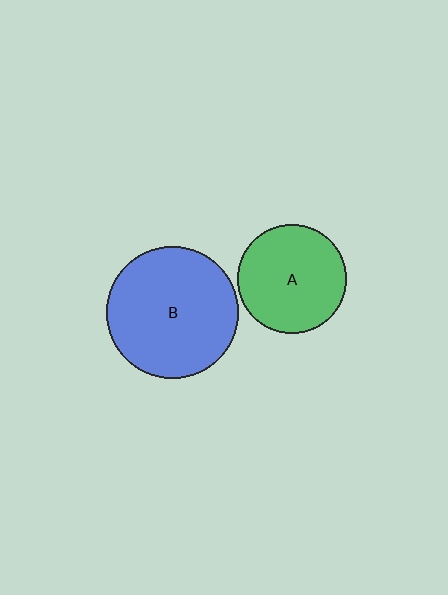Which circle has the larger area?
Circle B (blue).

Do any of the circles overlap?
No, none of the circles overlap.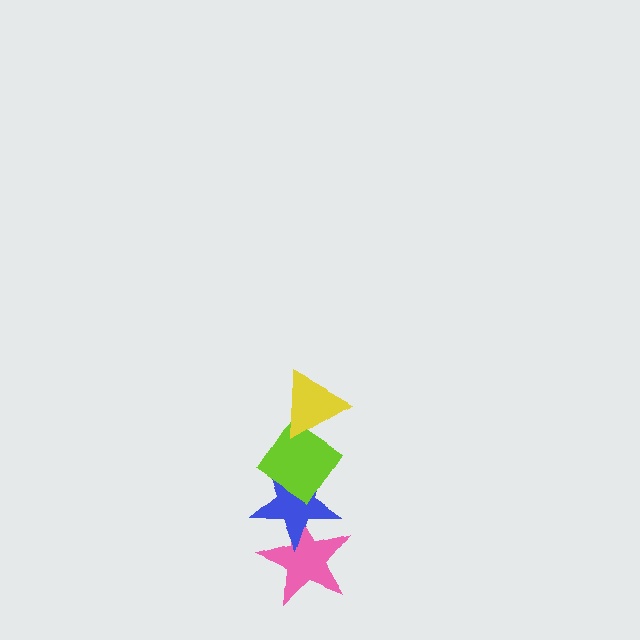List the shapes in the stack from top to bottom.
From top to bottom: the yellow triangle, the lime diamond, the blue star, the pink star.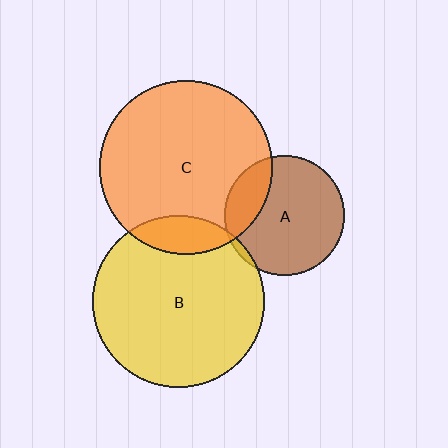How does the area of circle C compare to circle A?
Approximately 2.1 times.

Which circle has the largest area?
Circle C (orange).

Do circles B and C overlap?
Yes.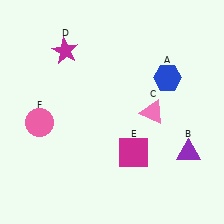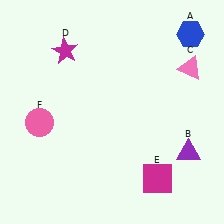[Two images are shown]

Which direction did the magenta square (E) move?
The magenta square (E) moved down.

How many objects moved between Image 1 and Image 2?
3 objects moved between the two images.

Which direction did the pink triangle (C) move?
The pink triangle (C) moved up.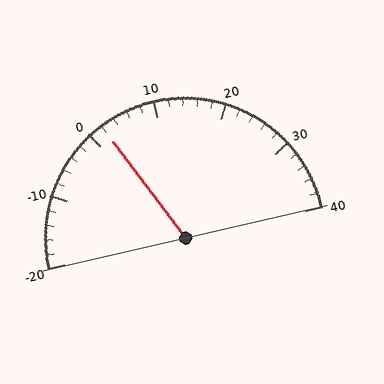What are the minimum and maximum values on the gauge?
The gauge ranges from -20 to 40.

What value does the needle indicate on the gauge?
The needle indicates approximately 2.